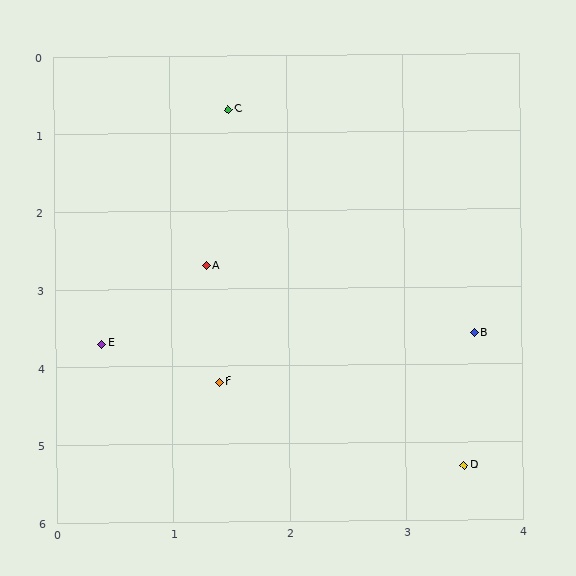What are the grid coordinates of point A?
Point A is at approximately (1.3, 2.7).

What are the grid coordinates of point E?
Point E is at approximately (0.4, 3.7).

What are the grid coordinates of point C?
Point C is at approximately (1.5, 0.7).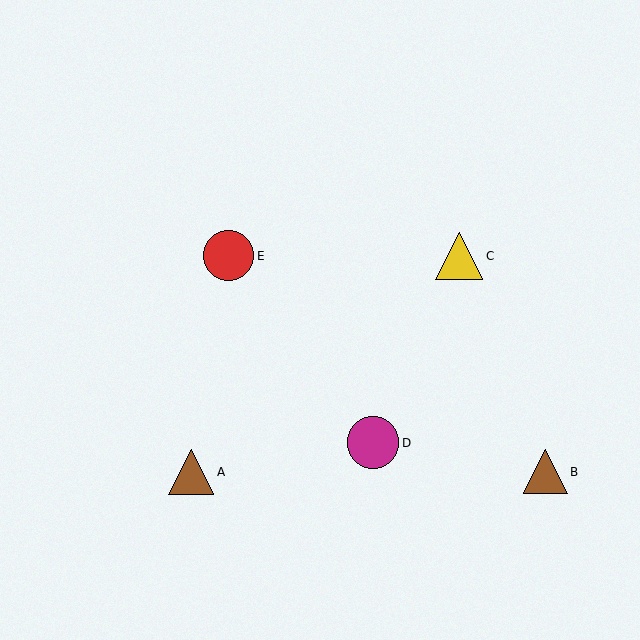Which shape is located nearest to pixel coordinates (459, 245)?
The yellow triangle (labeled C) at (459, 256) is nearest to that location.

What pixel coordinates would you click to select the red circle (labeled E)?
Click at (229, 256) to select the red circle E.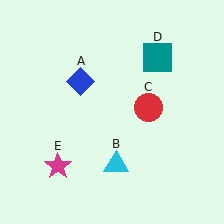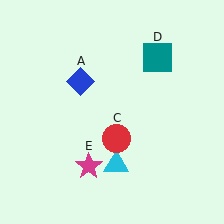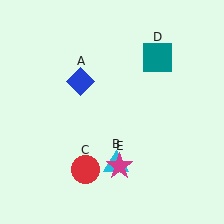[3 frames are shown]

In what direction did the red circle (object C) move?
The red circle (object C) moved down and to the left.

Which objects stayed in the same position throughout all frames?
Blue diamond (object A) and cyan triangle (object B) and teal square (object D) remained stationary.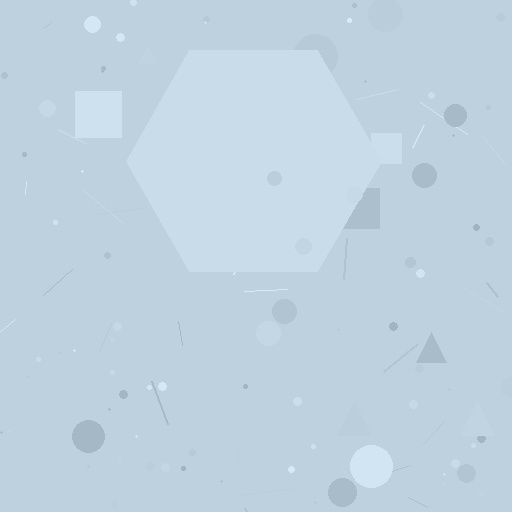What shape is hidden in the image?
A hexagon is hidden in the image.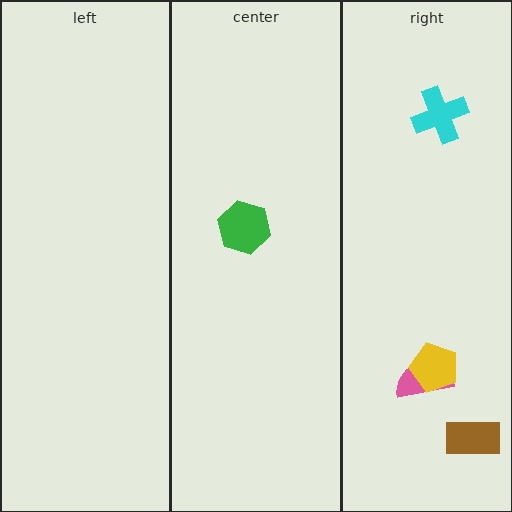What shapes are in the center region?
The green hexagon.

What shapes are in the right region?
The pink semicircle, the yellow pentagon, the cyan cross, the brown rectangle.